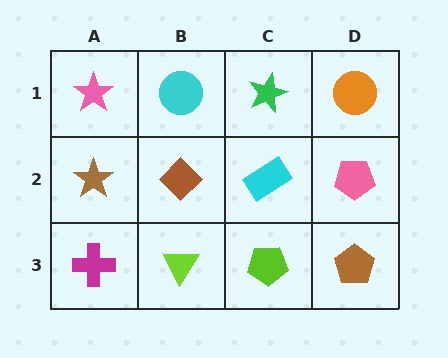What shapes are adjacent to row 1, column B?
A brown diamond (row 2, column B), a pink star (row 1, column A), a green star (row 1, column C).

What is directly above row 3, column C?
A cyan rectangle.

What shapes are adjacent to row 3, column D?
A pink pentagon (row 2, column D), a lime pentagon (row 3, column C).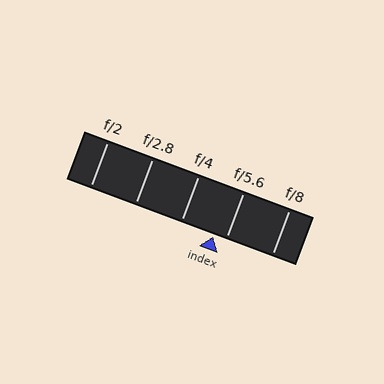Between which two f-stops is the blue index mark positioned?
The index mark is between f/4 and f/5.6.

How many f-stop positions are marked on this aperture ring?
There are 5 f-stop positions marked.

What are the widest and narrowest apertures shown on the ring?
The widest aperture shown is f/2 and the narrowest is f/8.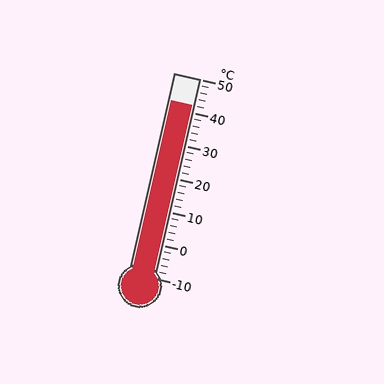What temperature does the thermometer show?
The thermometer shows approximately 42°C.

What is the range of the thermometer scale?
The thermometer scale ranges from -10°C to 50°C.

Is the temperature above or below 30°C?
The temperature is above 30°C.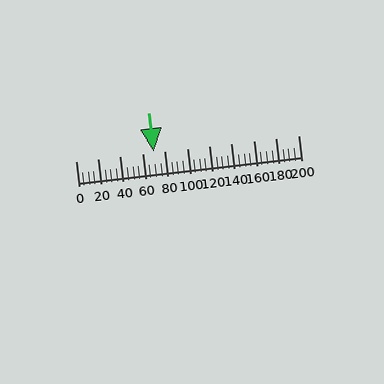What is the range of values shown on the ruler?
The ruler shows values from 0 to 200.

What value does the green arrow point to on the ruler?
The green arrow points to approximately 70.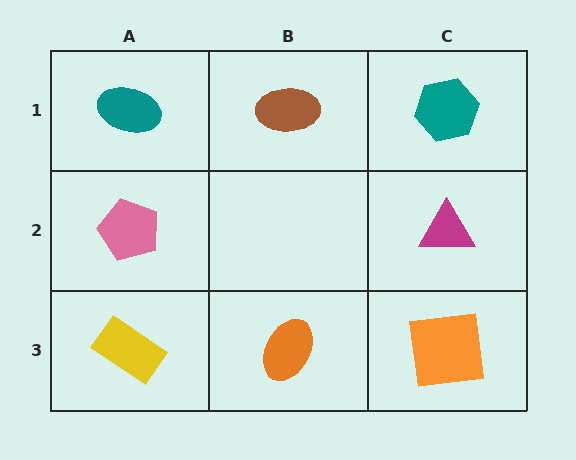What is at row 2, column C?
A magenta triangle.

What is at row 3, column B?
An orange ellipse.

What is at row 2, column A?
A pink pentagon.